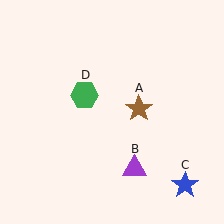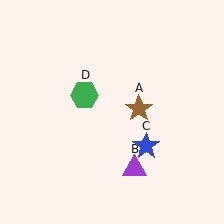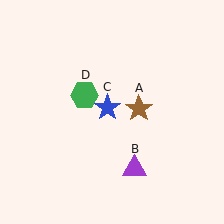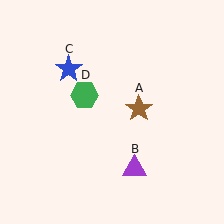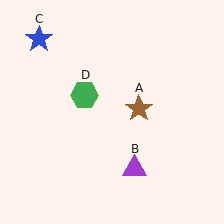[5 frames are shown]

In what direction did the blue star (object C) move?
The blue star (object C) moved up and to the left.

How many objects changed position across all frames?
1 object changed position: blue star (object C).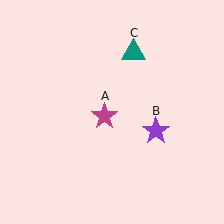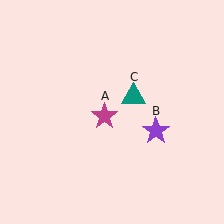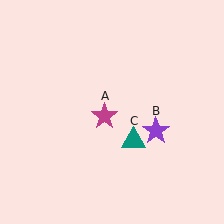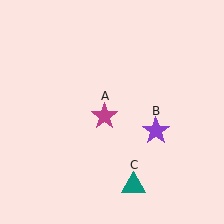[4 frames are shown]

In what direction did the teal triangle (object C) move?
The teal triangle (object C) moved down.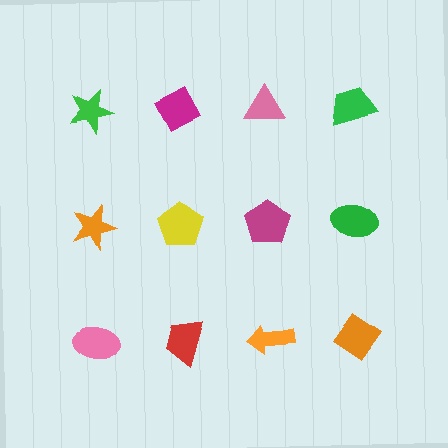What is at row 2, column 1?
An orange star.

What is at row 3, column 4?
An orange diamond.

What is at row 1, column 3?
A pink triangle.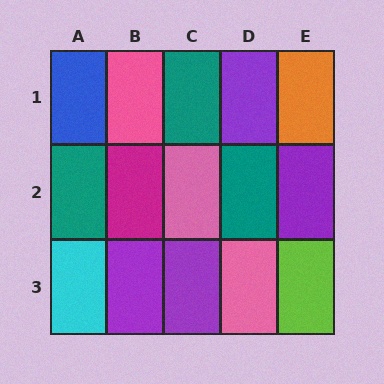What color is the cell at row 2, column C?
Pink.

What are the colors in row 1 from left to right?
Blue, pink, teal, purple, orange.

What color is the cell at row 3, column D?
Pink.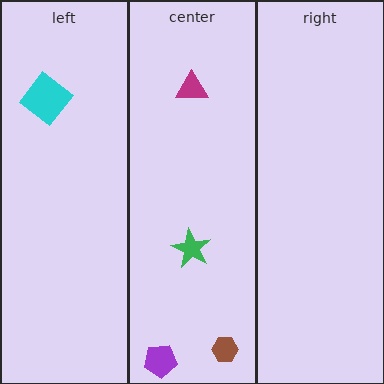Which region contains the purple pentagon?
The center region.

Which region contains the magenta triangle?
The center region.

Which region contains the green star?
The center region.